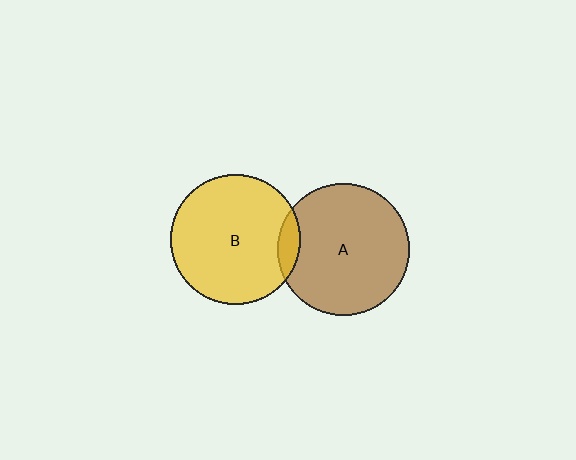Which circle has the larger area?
Circle A (brown).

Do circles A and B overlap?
Yes.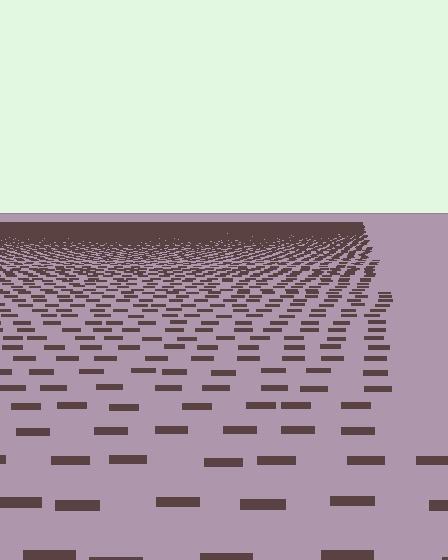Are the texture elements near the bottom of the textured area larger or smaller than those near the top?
Larger. Near the bottom, elements are closer to the viewer and appear at a bigger on-screen size.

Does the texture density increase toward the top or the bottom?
Density increases toward the top.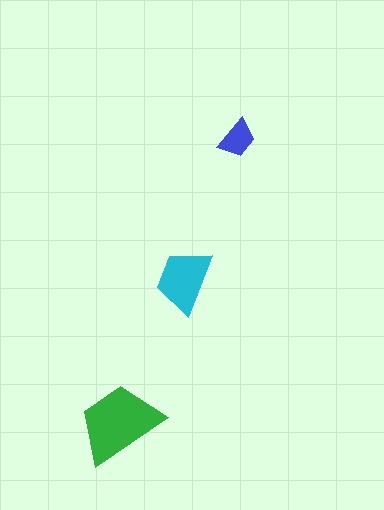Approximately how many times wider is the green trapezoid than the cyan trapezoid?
About 1.5 times wider.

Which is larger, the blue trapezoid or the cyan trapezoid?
The cyan one.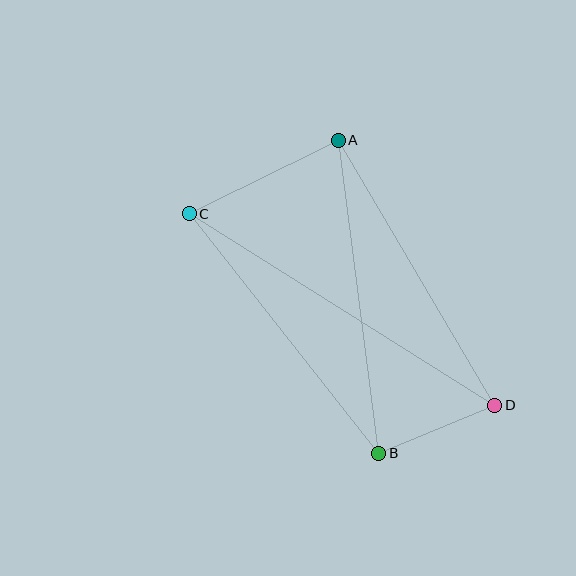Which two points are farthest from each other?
Points C and D are farthest from each other.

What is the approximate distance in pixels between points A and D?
The distance between A and D is approximately 308 pixels.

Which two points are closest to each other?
Points B and D are closest to each other.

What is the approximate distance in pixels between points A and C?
The distance between A and C is approximately 166 pixels.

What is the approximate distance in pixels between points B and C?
The distance between B and C is approximately 306 pixels.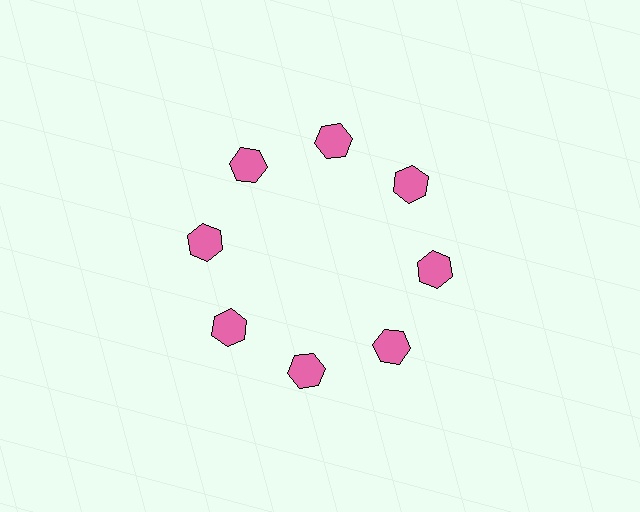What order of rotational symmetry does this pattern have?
This pattern has 8-fold rotational symmetry.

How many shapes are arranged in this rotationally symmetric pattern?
There are 8 shapes, arranged in 8 groups of 1.